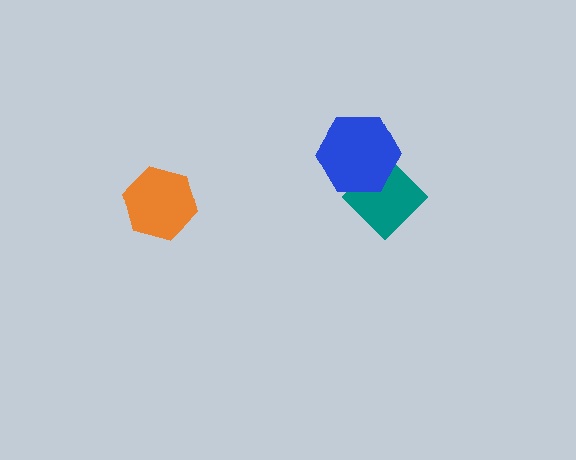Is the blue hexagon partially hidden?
No, no other shape covers it.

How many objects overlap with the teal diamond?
1 object overlaps with the teal diamond.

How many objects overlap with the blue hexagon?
1 object overlaps with the blue hexagon.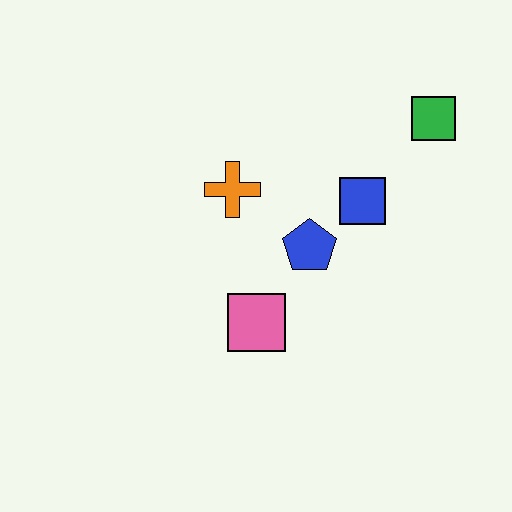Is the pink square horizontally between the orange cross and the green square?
Yes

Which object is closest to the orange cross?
The blue pentagon is closest to the orange cross.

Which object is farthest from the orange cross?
The green square is farthest from the orange cross.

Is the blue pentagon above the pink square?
Yes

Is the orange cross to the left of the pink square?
Yes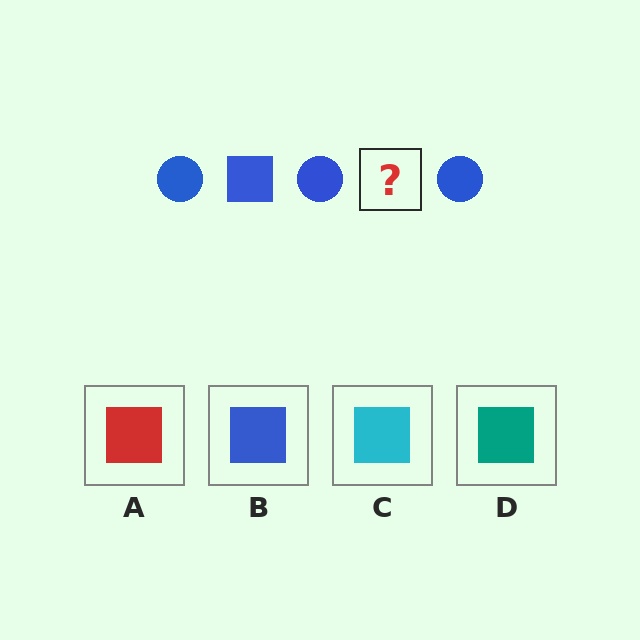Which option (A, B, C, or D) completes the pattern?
B.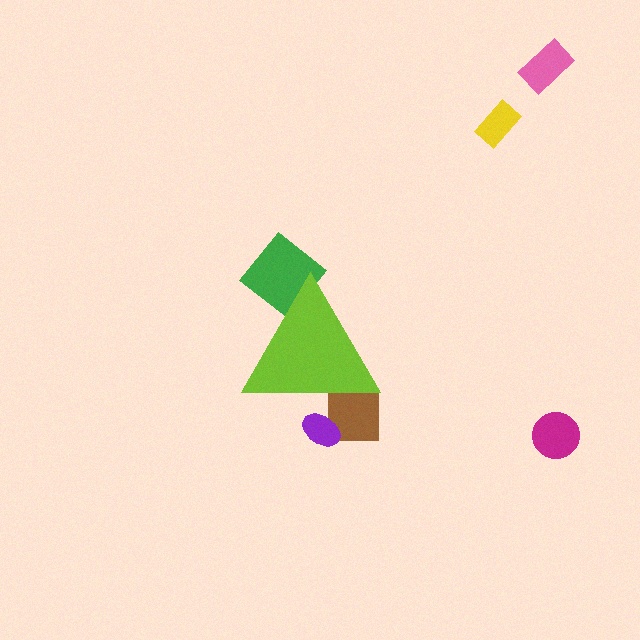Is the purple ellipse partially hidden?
Yes, the purple ellipse is partially hidden behind the lime triangle.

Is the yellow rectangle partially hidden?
No, the yellow rectangle is fully visible.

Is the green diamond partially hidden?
Yes, the green diamond is partially hidden behind the lime triangle.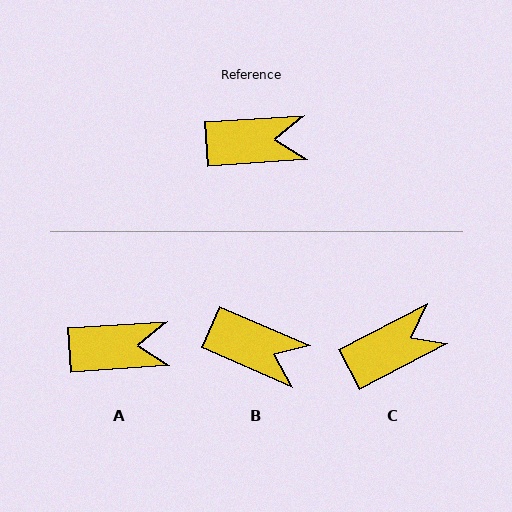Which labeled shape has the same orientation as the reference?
A.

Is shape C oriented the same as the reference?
No, it is off by about 23 degrees.